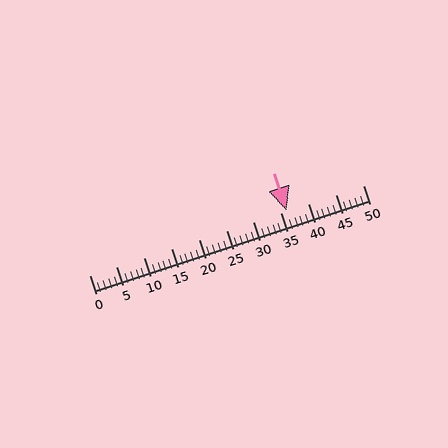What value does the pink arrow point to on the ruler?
The pink arrow points to approximately 36.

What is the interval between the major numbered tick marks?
The major tick marks are spaced 5 units apart.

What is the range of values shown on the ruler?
The ruler shows values from 0 to 50.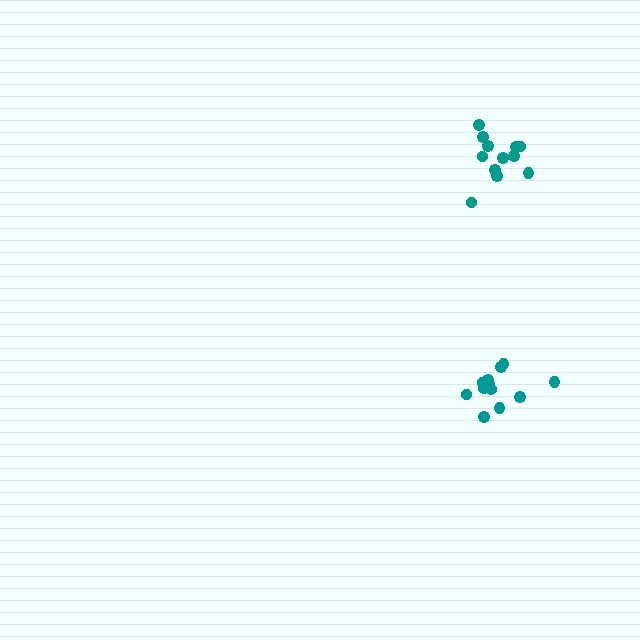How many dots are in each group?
Group 1: 12 dots, Group 2: 12 dots (24 total).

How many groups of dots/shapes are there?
There are 2 groups.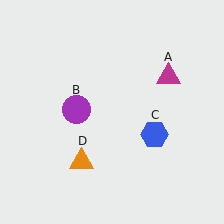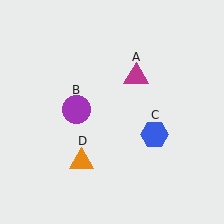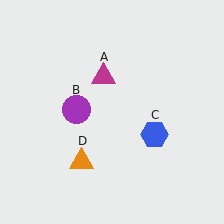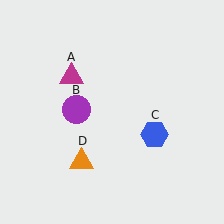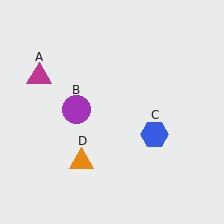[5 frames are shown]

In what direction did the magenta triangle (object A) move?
The magenta triangle (object A) moved left.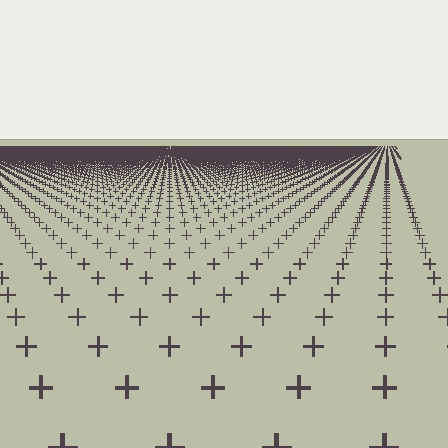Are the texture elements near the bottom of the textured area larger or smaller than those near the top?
Larger. Near the bottom, elements are closer to the viewer and appear at a bigger on-screen size.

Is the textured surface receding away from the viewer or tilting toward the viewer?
The surface is receding away from the viewer. Texture elements get smaller and denser toward the top.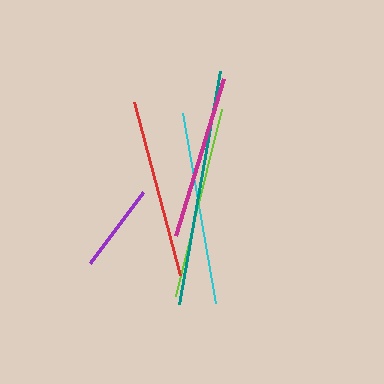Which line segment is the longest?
The teal line is the longest at approximately 237 pixels.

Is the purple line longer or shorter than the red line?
The red line is longer than the purple line.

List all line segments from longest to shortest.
From longest to shortest: teal, lime, cyan, red, magenta, purple.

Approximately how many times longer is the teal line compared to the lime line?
The teal line is approximately 1.2 times the length of the lime line.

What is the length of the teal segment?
The teal segment is approximately 237 pixels long.